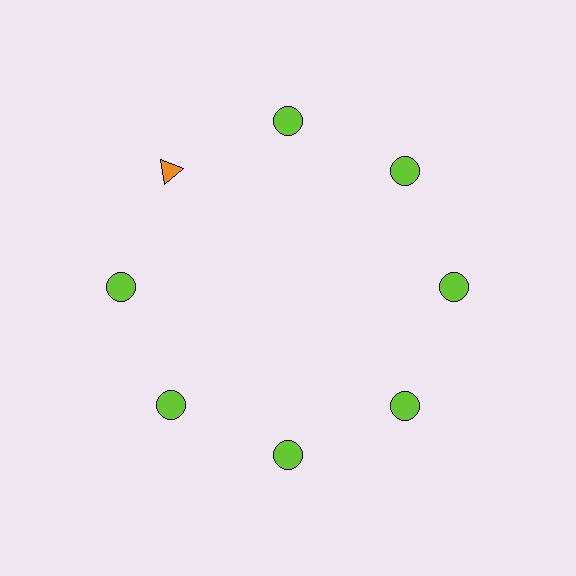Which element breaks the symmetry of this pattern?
The orange triangle at roughly the 10 o'clock position breaks the symmetry. All other shapes are lime circles.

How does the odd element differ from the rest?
It differs in both color (orange instead of lime) and shape (triangle instead of circle).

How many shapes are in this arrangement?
There are 8 shapes arranged in a ring pattern.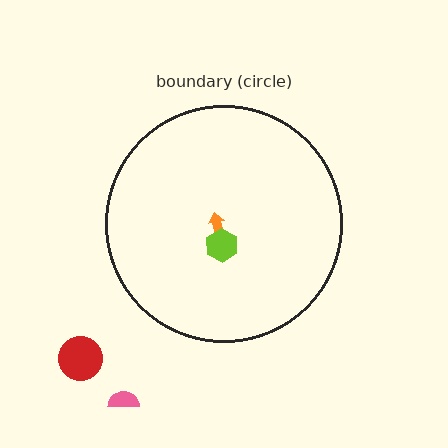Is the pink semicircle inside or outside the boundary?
Outside.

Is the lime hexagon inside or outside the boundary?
Inside.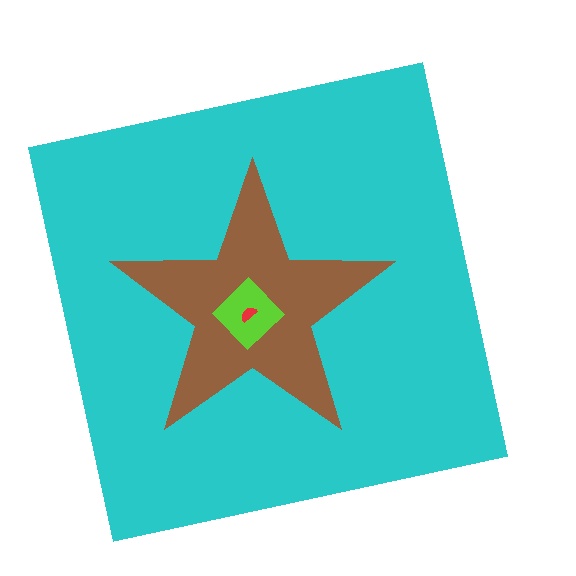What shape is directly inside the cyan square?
The brown star.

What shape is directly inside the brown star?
The lime diamond.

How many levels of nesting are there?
4.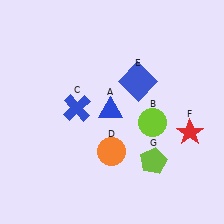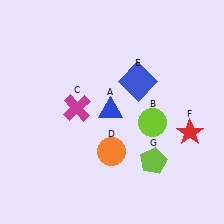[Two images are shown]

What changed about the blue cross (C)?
In Image 1, C is blue. In Image 2, it changed to magenta.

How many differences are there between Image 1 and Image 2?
There is 1 difference between the two images.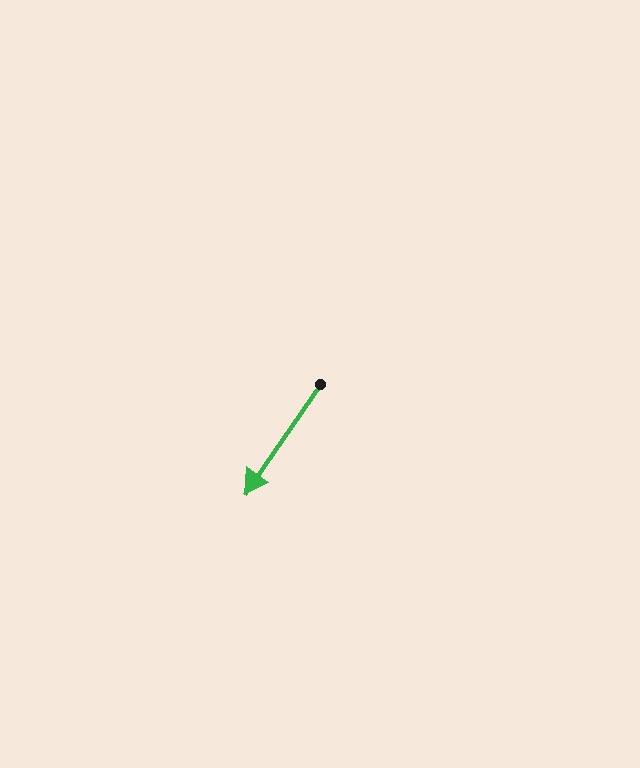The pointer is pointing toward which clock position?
Roughly 7 o'clock.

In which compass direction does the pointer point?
Southwest.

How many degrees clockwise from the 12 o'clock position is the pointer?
Approximately 215 degrees.